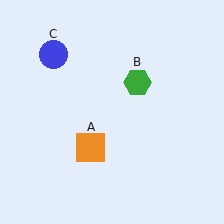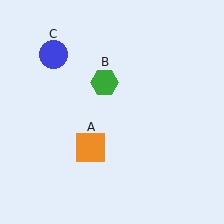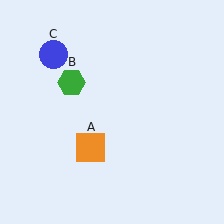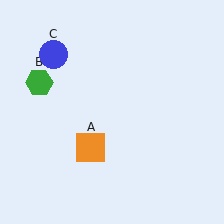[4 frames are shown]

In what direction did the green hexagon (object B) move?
The green hexagon (object B) moved left.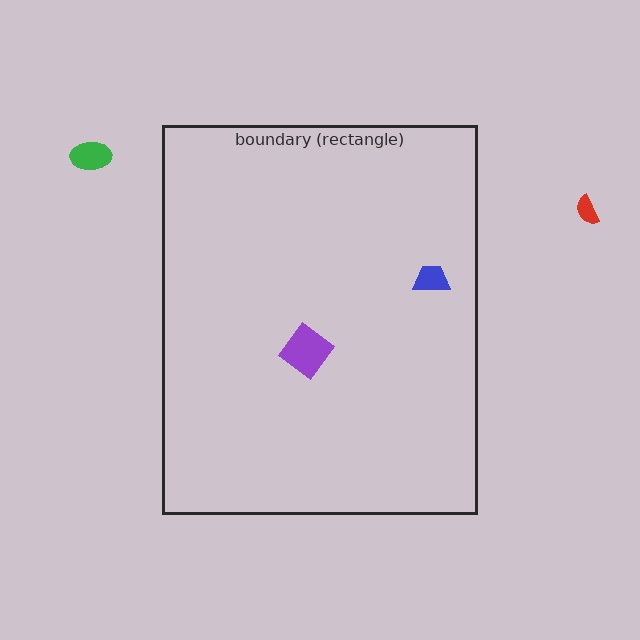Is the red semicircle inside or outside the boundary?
Outside.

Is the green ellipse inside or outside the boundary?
Outside.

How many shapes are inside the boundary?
2 inside, 2 outside.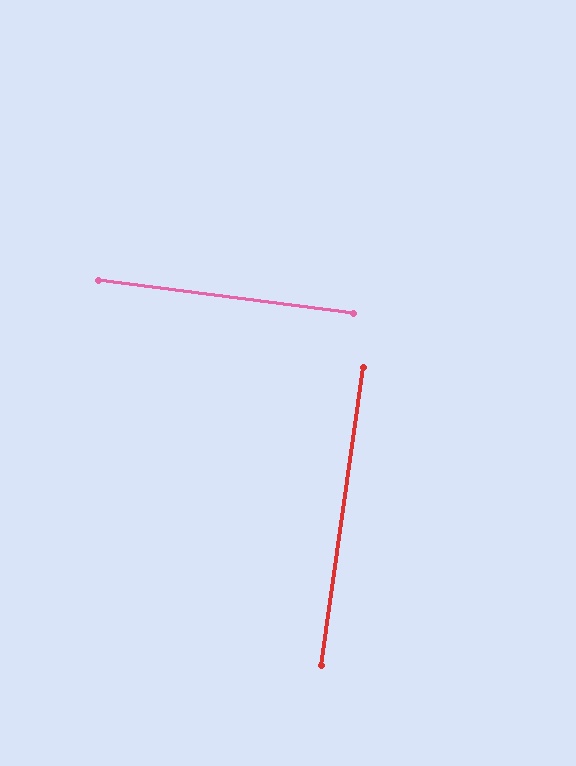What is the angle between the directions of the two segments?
Approximately 89 degrees.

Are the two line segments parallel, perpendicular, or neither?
Perpendicular — they meet at approximately 89°.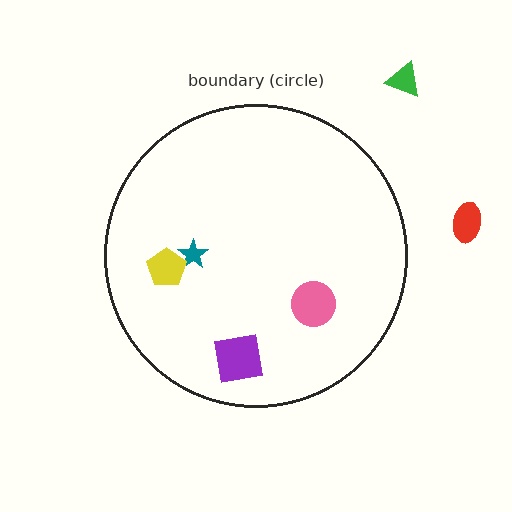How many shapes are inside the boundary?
4 inside, 2 outside.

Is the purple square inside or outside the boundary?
Inside.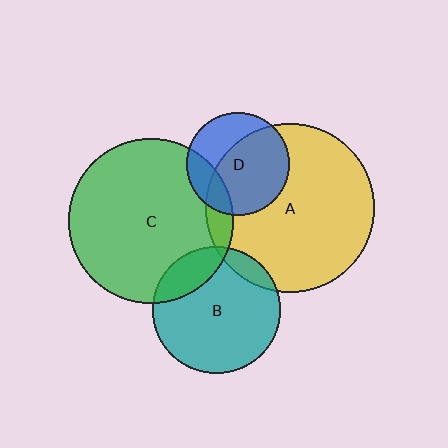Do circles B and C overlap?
Yes.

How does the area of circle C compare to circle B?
Approximately 1.7 times.